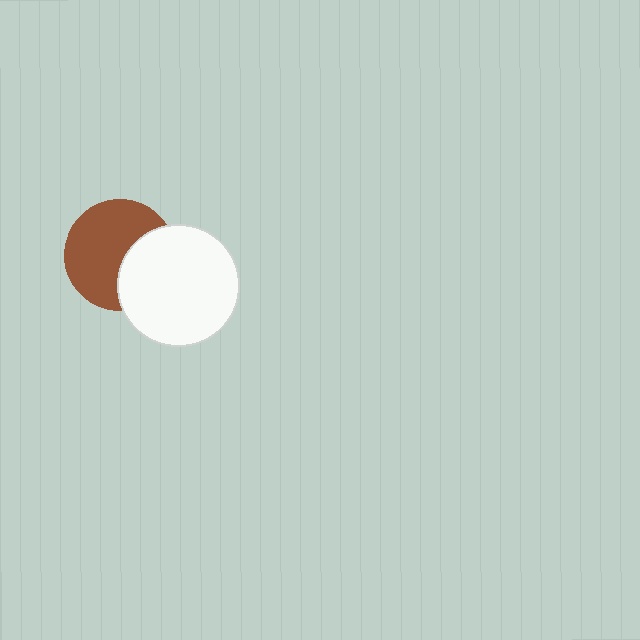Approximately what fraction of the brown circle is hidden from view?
Roughly 36% of the brown circle is hidden behind the white circle.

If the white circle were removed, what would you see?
You would see the complete brown circle.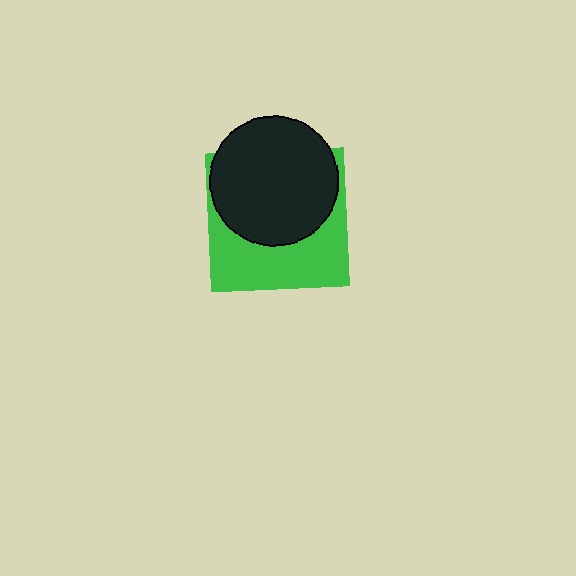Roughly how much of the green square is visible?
About half of it is visible (roughly 45%).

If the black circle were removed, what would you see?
You would see the complete green square.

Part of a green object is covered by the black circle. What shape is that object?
It is a square.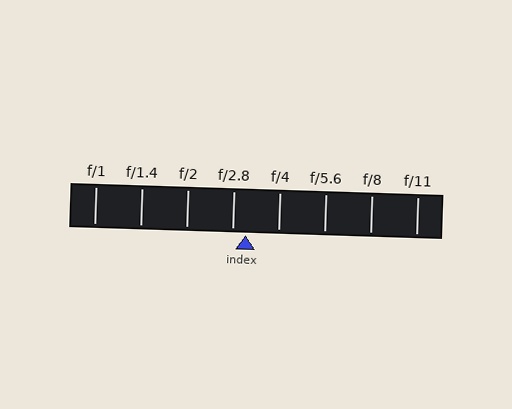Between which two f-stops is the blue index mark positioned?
The index mark is between f/2.8 and f/4.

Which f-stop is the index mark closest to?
The index mark is closest to f/2.8.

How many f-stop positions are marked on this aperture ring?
There are 8 f-stop positions marked.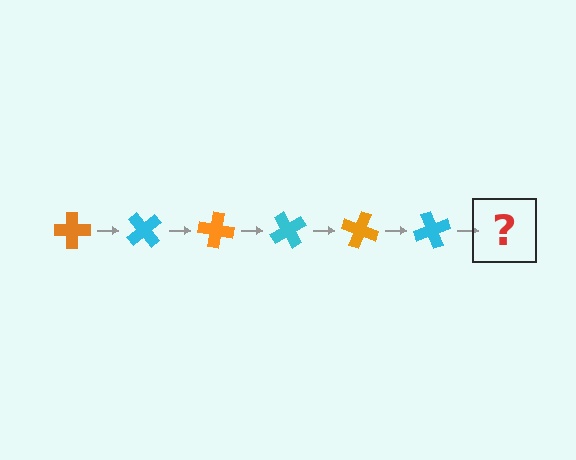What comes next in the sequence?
The next element should be an orange cross, rotated 300 degrees from the start.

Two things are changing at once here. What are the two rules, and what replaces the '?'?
The two rules are that it rotates 50 degrees each step and the color cycles through orange and cyan. The '?' should be an orange cross, rotated 300 degrees from the start.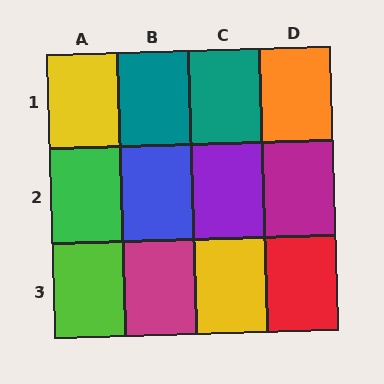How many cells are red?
1 cell is red.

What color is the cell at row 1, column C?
Teal.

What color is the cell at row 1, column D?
Orange.